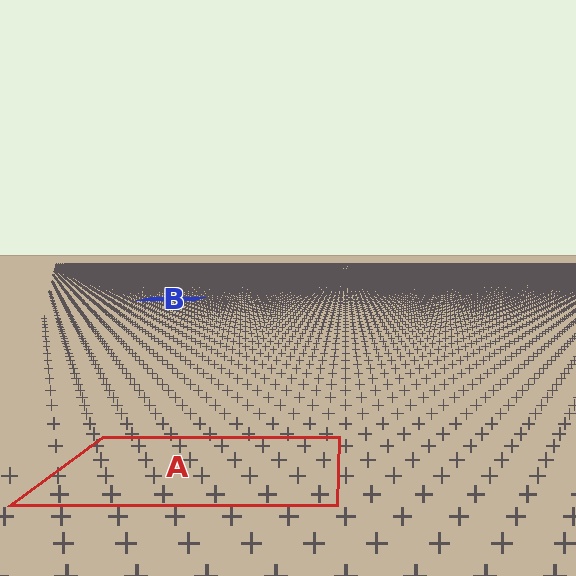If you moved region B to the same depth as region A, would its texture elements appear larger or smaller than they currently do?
They would appear larger. At a closer depth, the same texture elements are projected at a bigger on-screen size.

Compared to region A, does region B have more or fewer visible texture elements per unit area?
Region B has more texture elements per unit area — they are packed more densely because it is farther away.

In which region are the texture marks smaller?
The texture marks are smaller in region B, because it is farther away.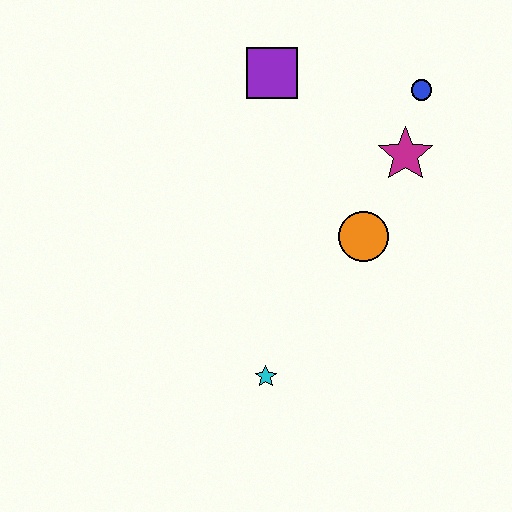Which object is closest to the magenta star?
The blue circle is closest to the magenta star.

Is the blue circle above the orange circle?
Yes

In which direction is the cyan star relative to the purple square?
The cyan star is below the purple square.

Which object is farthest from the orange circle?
The purple square is farthest from the orange circle.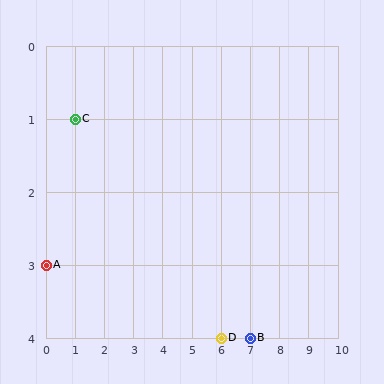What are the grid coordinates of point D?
Point D is at grid coordinates (6, 4).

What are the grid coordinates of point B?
Point B is at grid coordinates (7, 4).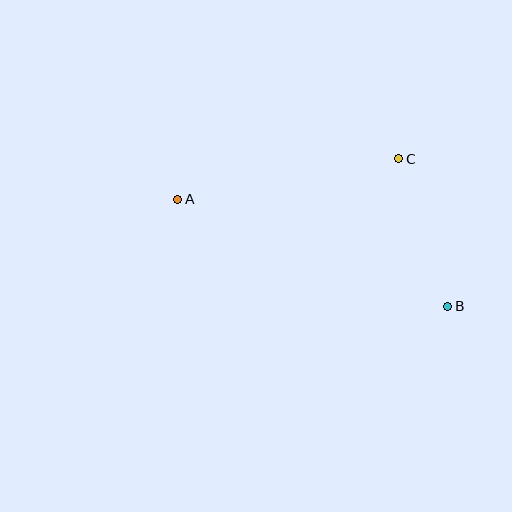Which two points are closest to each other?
Points B and C are closest to each other.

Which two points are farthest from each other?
Points A and B are farthest from each other.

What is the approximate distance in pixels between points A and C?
The distance between A and C is approximately 225 pixels.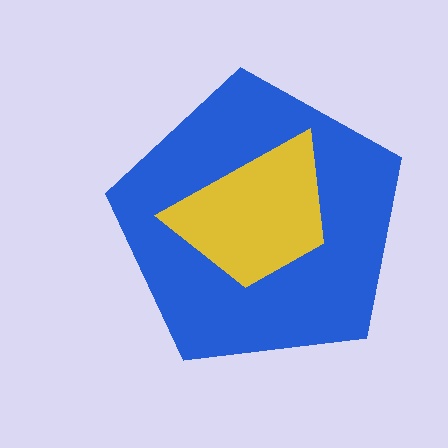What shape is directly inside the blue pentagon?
The yellow trapezoid.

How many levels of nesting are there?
2.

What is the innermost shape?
The yellow trapezoid.